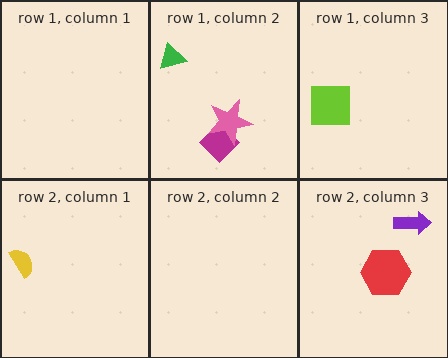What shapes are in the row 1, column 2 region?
The magenta diamond, the pink star, the green triangle.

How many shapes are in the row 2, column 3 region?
2.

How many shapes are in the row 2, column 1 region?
1.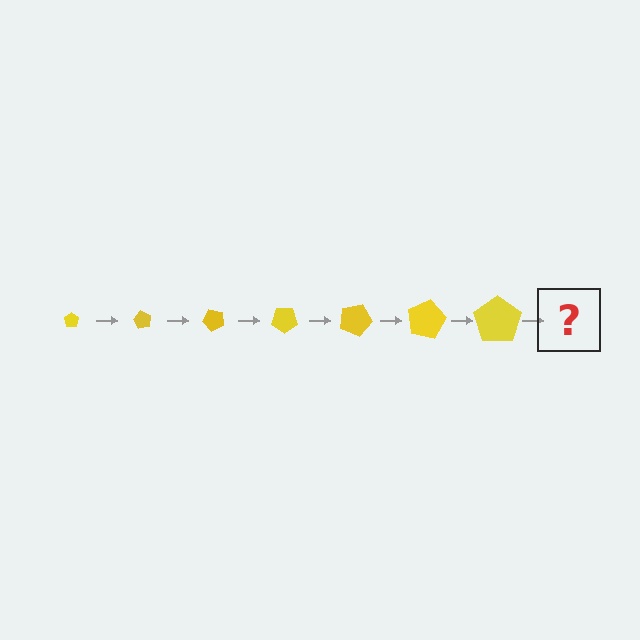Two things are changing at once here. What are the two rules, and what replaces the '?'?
The two rules are that the pentagon grows larger each step and it rotates 60 degrees each step. The '?' should be a pentagon, larger than the previous one and rotated 420 degrees from the start.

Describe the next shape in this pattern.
It should be a pentagon, larger than the previous one and rotated 420 degrees from the start.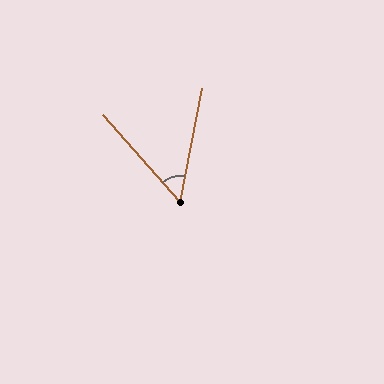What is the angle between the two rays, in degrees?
Approximately 53 degrees.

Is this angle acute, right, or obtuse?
It is acute.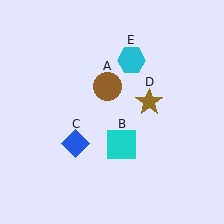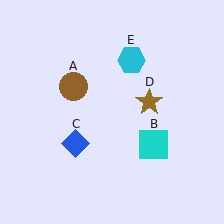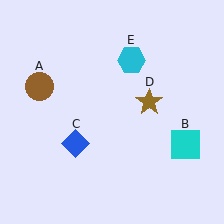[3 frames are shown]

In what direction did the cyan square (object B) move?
The cyan square (object B) moved right.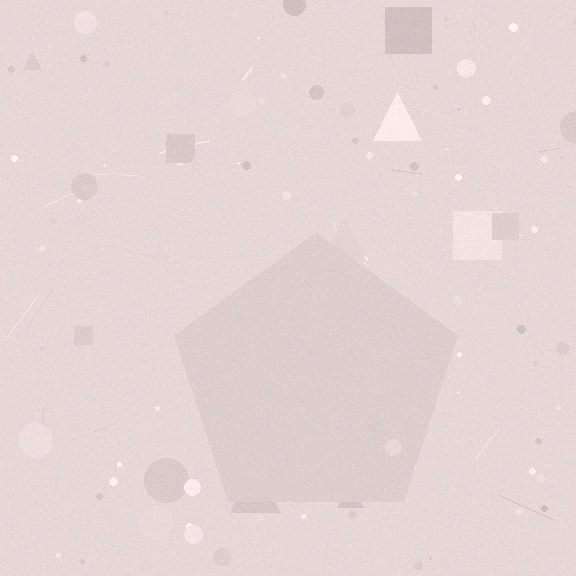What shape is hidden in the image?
A pentagon is hidden in the image.